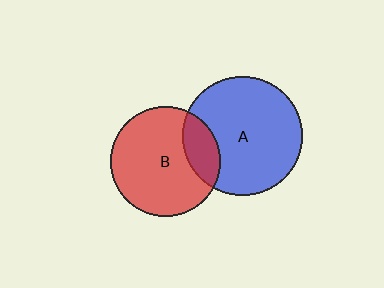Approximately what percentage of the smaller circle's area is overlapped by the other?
Approximately 20%.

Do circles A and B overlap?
Yes.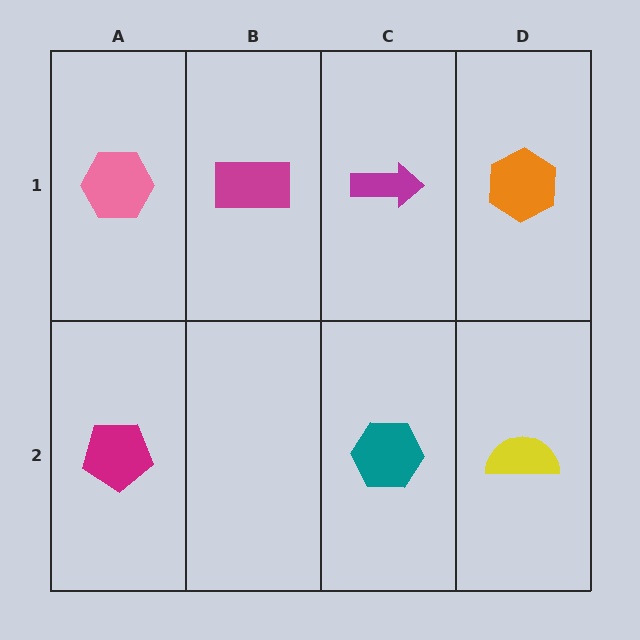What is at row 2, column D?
A yellow semicircle.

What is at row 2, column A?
A magenta pentagon.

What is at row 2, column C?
A teal hexagon.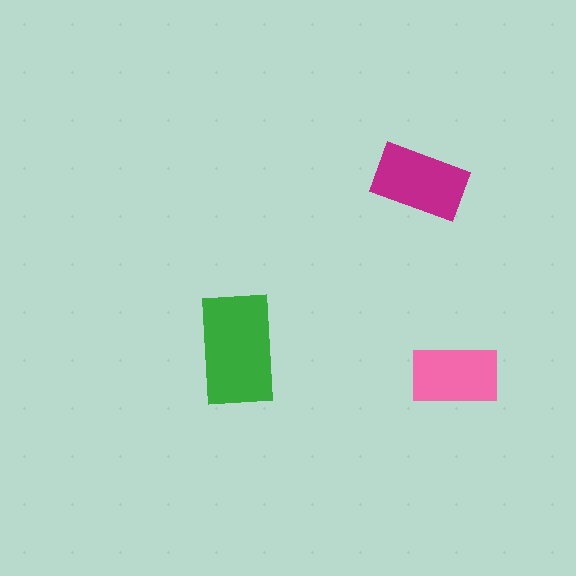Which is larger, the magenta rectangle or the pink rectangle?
The magenta one.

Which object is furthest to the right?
The pink rectangle is rightmost.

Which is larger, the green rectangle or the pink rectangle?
The green one.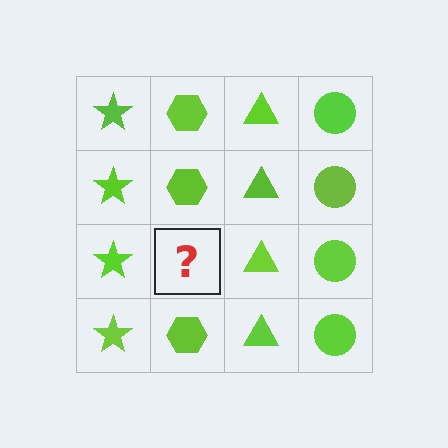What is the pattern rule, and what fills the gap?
The rule is that each column has a consistent shape. The gap should be filled with a lime hexagon.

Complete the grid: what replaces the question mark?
The question mark should be replaced with a lime hexagon.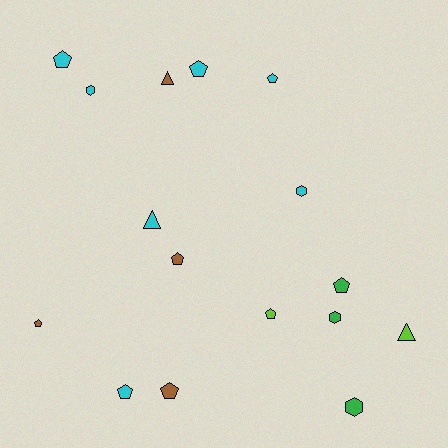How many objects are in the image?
There are 16 objects.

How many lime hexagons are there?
There are no lime hexagons.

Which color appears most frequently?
Cyan, with 7 objects.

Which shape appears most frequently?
Pentagon, with 9 objects.